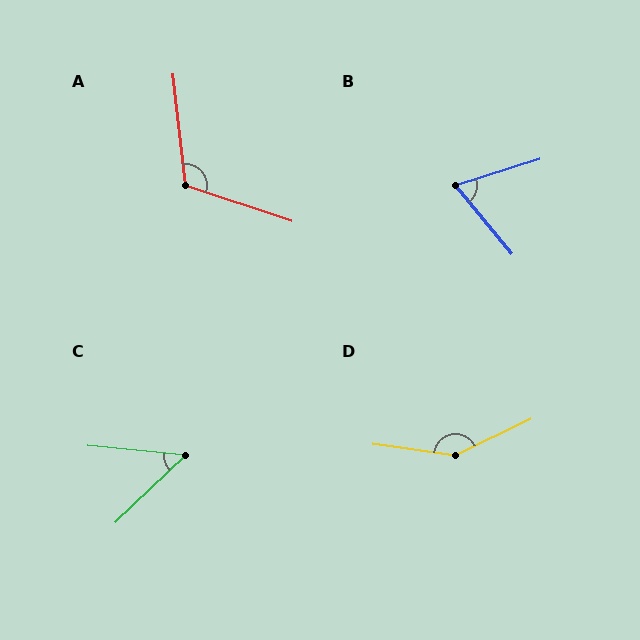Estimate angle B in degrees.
Approximately 68 degrees.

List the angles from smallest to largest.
C (50°), B (68°), A (115°), D (146°).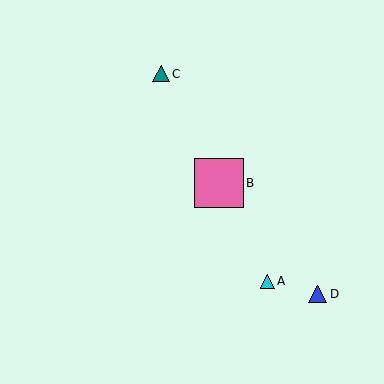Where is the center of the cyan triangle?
The center of the cyan triangle is at (267, 281).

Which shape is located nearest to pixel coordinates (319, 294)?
The blue triangle (labeled D) at (318, 294) is nearest to that location.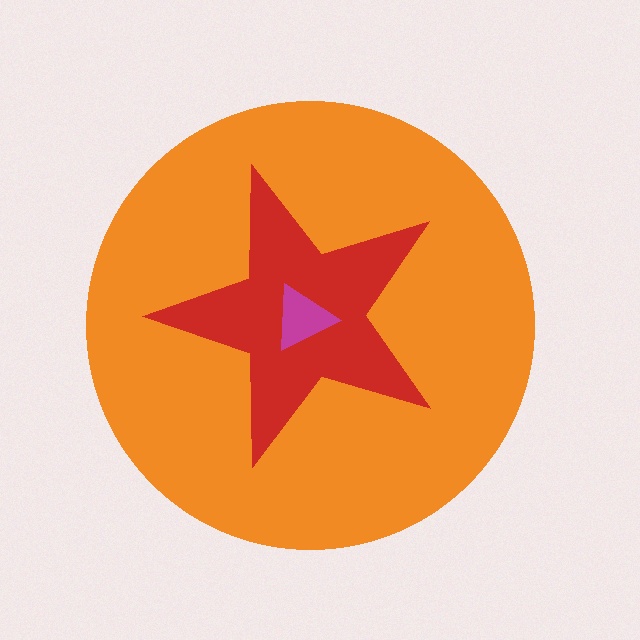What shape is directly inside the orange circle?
The red star.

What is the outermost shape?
The orange circle.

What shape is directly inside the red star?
The magenta triangle.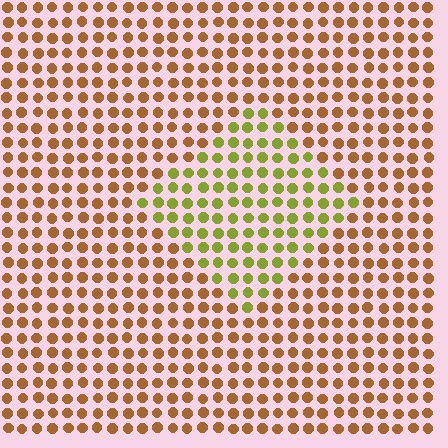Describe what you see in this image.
The image is filled with small brown elements in a uniform arrangement. A diamond-shaped region is visible where the elements are tinted to a slightly different hue, forming a subtle color boundary.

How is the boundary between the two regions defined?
The boundary is defined purely by a slight shift in hue (about 48 degrees). Spacing, size, and orientation are identical on both sides.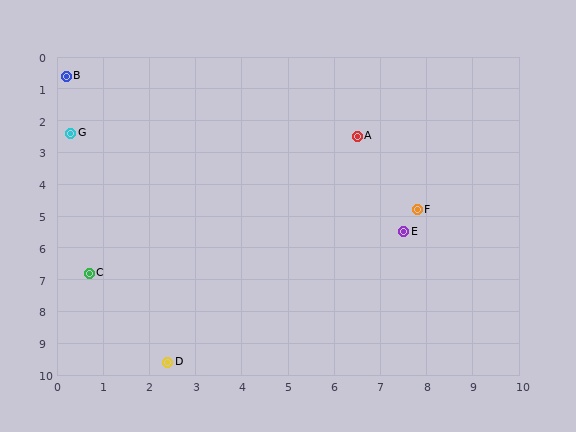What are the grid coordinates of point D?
Point D is at approximately (2.4, 9.6).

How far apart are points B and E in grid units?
Points B and E are about 8.8 grid units apart.